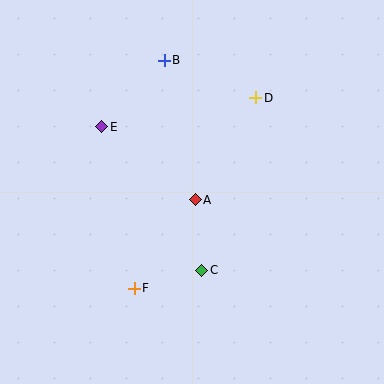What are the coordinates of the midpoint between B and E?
The midpoint between B and E is at (133, 93).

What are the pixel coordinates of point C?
Point C is at (202, 270).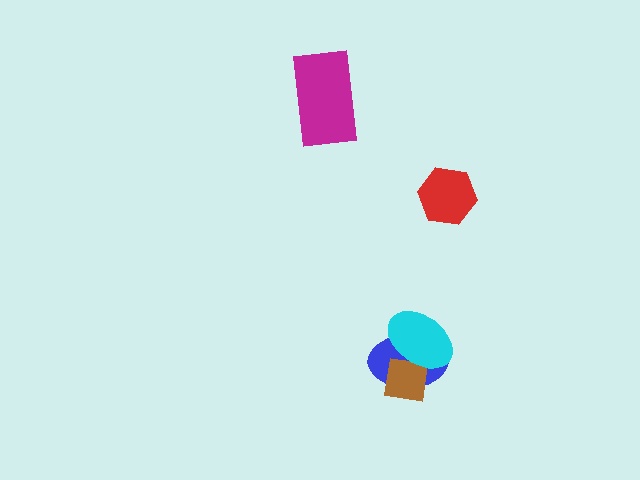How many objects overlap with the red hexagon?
0 objects overlap with the red hexagon.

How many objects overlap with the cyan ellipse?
2 objects overlap with the cyan ellipse.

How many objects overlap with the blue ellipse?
2 objects overlap with the blue ellipse.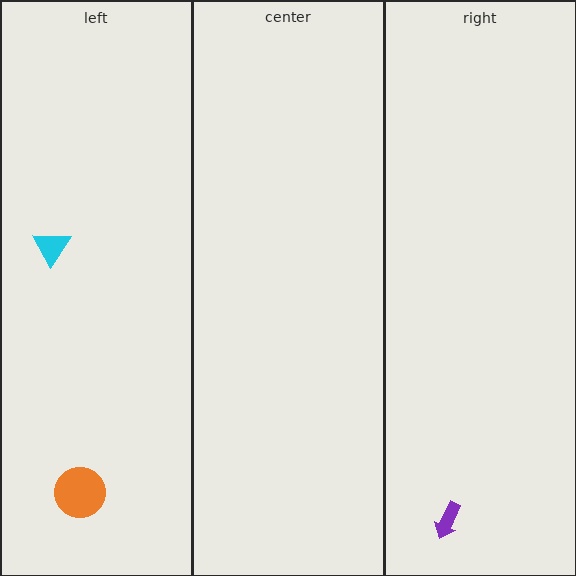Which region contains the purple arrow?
The right region.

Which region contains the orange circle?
The left region.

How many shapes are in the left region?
2.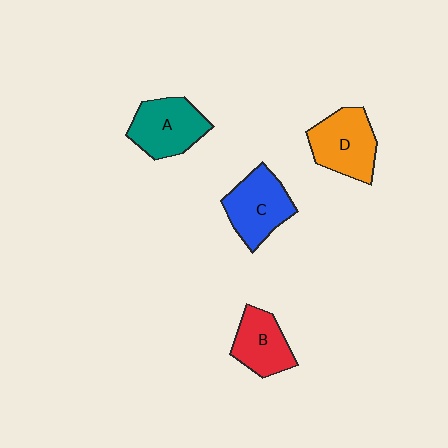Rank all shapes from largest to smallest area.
From largest to smallest: D (orange), A (teal), C (blue), B (red).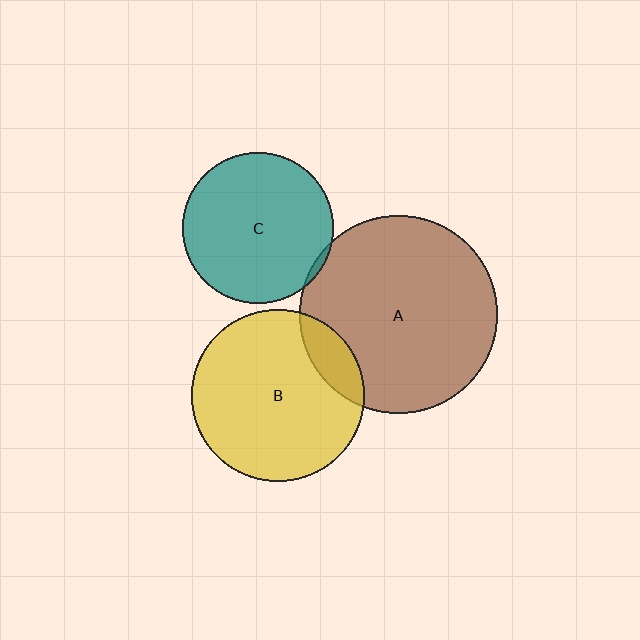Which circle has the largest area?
Circle A (brown).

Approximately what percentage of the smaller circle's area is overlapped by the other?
Approximately 5%.